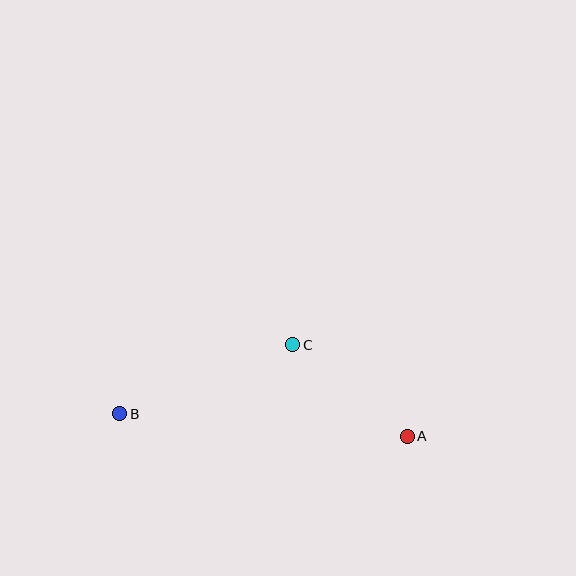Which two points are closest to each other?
Points A and C are closest to each other.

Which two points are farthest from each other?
Points A and B are farthest from each other.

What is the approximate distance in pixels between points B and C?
The distance between B and C is approximately 186 pixels.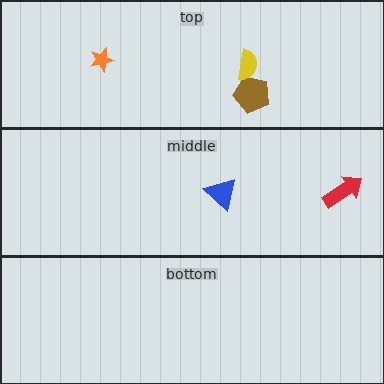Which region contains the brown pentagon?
The top region.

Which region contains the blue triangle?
The middle region.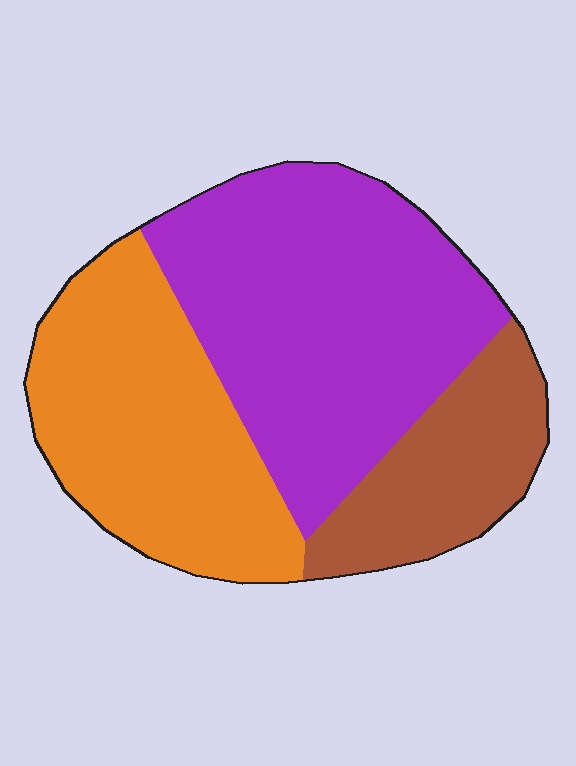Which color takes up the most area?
Purple, at roughly 45%.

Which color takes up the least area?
Brown, at roughly 20%.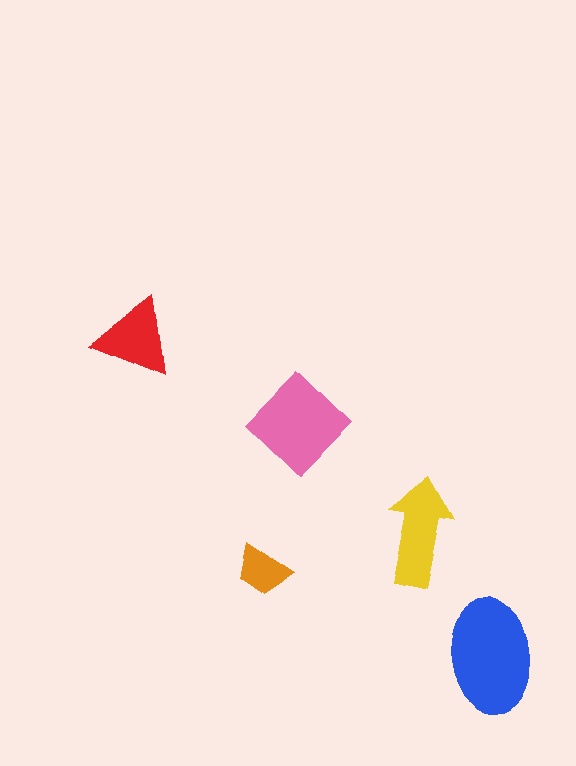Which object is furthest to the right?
The blue ellipse is rightmost.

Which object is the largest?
The blue ellipse.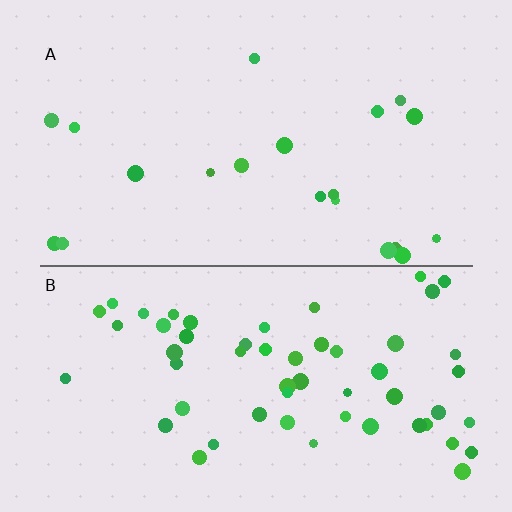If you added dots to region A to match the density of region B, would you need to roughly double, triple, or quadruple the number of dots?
Approximately triple.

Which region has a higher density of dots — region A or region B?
B (the bottom).